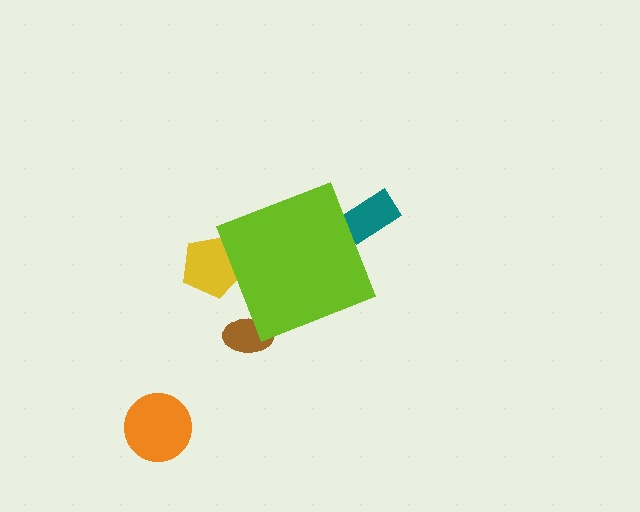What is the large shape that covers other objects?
A lime diamond.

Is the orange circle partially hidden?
No, the orange circle is fully visible.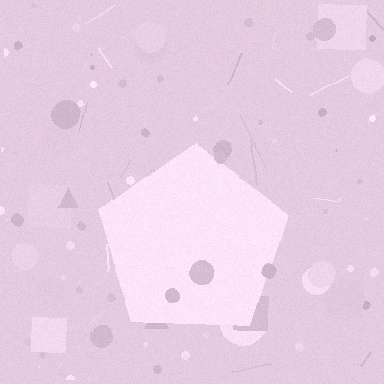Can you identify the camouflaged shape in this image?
The camouflaged shape is a pentagon.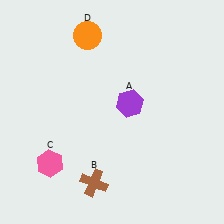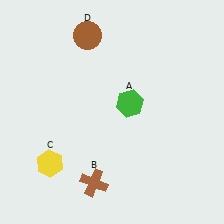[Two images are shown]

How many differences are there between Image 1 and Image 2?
There are 3 differences between the two images.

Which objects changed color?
A changed from purple to green. C changed from pink to yellow. D changed from orange to brown.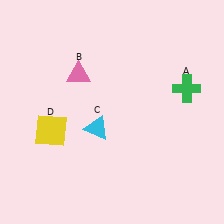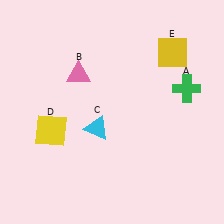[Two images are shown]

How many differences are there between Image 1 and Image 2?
There is 1 difference between the two images.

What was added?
A yellow square (E) was added in Image 2.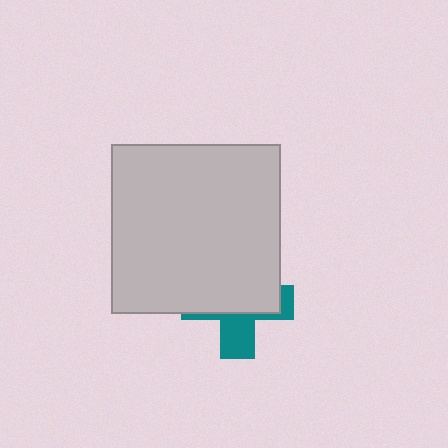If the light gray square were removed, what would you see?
You would see the complete teal cross.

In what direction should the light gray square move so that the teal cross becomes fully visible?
The light gray square should move up. That is the shortest direction to clear the overlap and leave the teal cross fully visible.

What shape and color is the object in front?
The object in front is a light gray square.